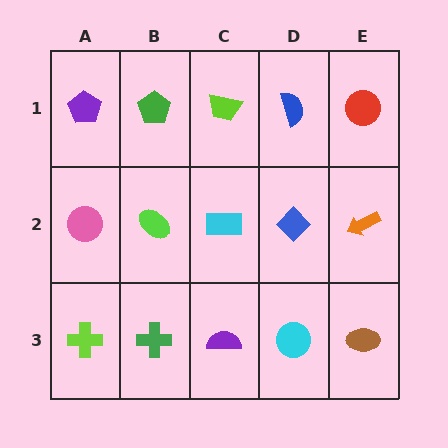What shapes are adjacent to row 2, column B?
A green pentagon (row 1, column B), a green cross (row 3, column B), a pink circle (row 2, column A), a cyan rectangle (row 2, column C).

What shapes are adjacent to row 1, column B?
A lime ellipse (row 2, column B), a purple pentagon (row 1, column A), a lime trapezoid (row 1, column C).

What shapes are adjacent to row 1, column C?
A cyan rectangle (row 2, column C), a green pentagon (row 1, column B), a blue semicircle (row 1, column D).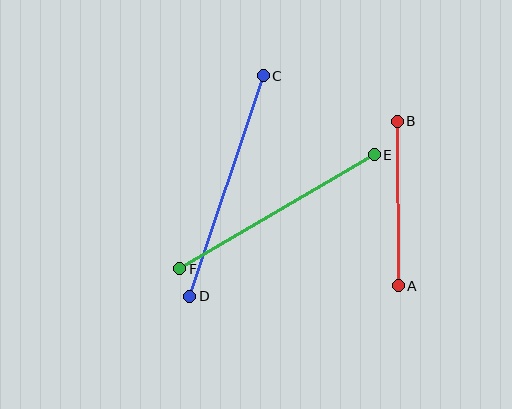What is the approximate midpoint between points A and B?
The midpoint is at approximately (398, 203) pixels.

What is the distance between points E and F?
The distance is approximately 226 pixels.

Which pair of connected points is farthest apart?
Points C and D are farthest apart.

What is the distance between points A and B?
The distance is approximately 165 pixels.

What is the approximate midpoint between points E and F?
The midpoint is at approximately (277, 212) pixels.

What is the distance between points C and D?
The distance is approximately 232 pixels.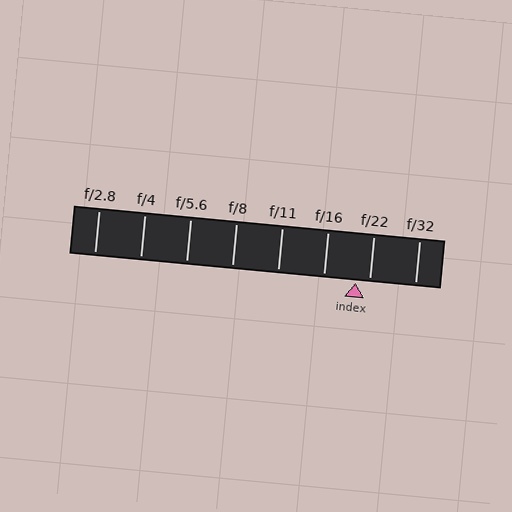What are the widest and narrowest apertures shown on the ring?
The widest aperture shown is f/2.8 and the narrowest is f/32.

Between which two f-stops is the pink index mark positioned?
The index mark is between f/16 and f/22.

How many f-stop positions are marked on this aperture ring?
There are 8 f-stop positions marked.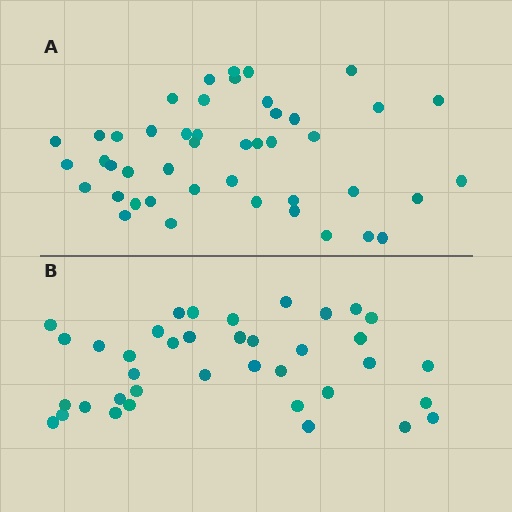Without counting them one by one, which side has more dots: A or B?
Region A (the top region) has more dots.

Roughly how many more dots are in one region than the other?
Region A has roughly 8 or so more dots than region B.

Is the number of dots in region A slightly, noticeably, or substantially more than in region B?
Region A has only slightly more — the two regions are fairly close. The ratio is roughly 1.2 to 1.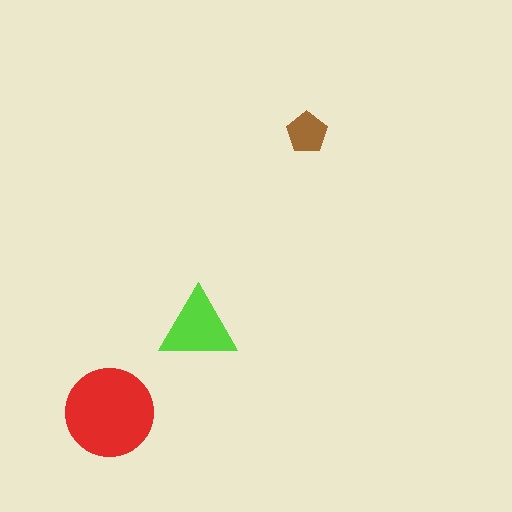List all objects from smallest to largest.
The brown pentagon, the lime triangle, the red circle.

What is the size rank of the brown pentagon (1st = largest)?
3rd.